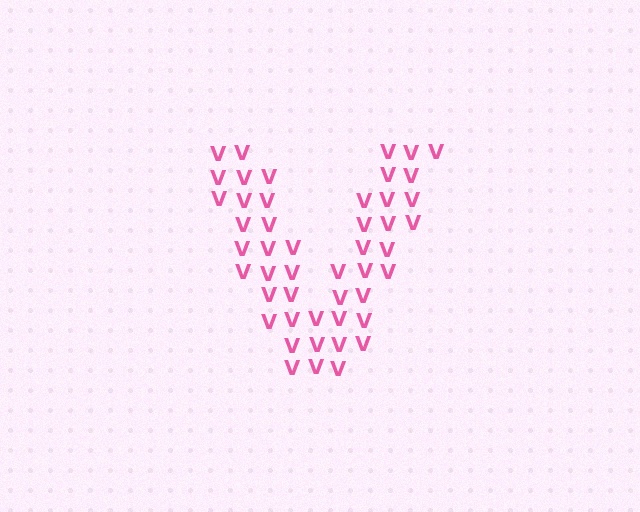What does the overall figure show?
The overall figure shows the letter V.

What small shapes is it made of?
It is made of small letter V's.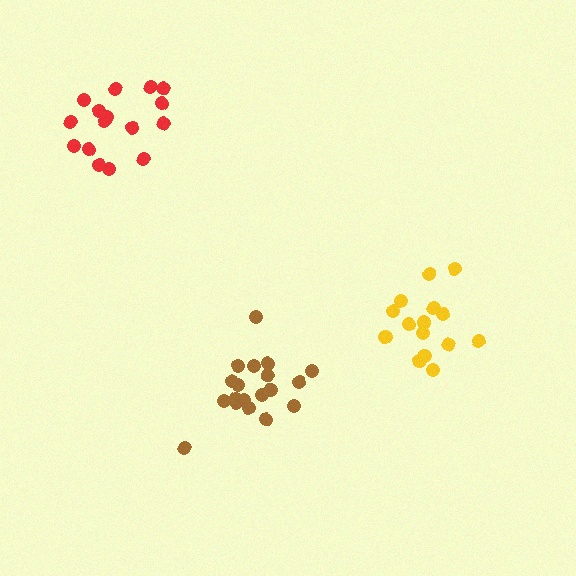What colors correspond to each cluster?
The clusters are colored: red, brown, yellow.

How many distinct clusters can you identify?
There are 3 distinct clusters.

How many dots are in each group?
Group 1: 16 dots, Group 2: 19 dots, Group 3: 15 dots (50 total).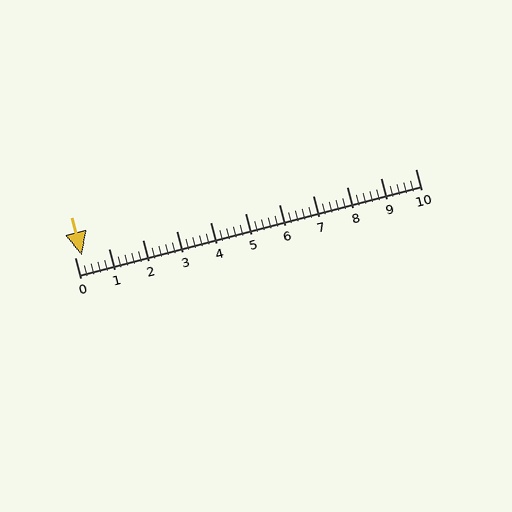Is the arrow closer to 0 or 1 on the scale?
The arrow is closer to 0.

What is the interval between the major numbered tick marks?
The major tick marks are spaced 1 units apart.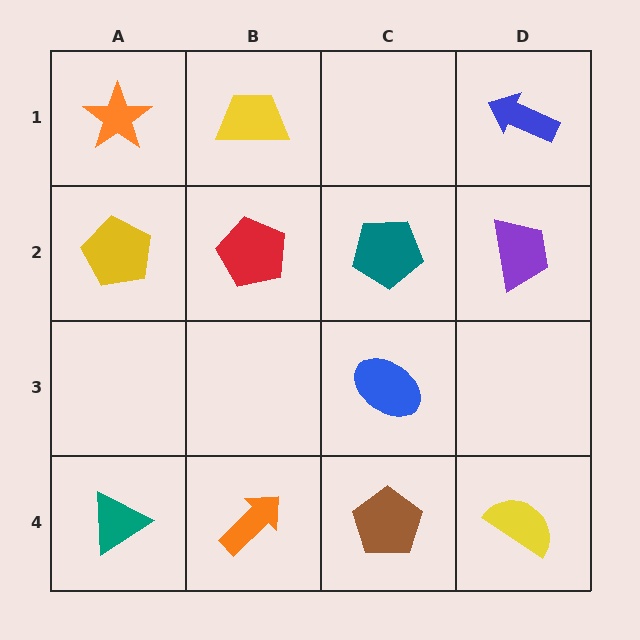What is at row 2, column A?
A yellow pentagon.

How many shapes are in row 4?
4 shapes.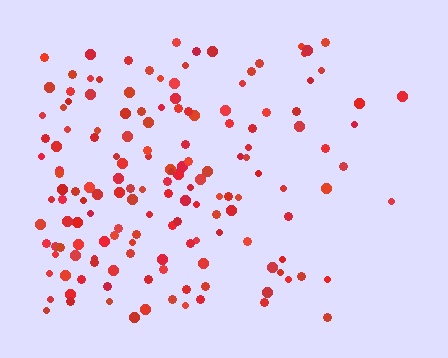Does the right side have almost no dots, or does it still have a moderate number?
Still a moderate number, just noticeably fewer than the left.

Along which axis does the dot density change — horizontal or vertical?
Horizontal.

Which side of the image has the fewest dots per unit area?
The right.